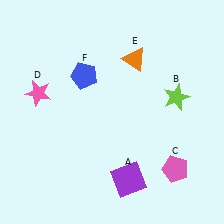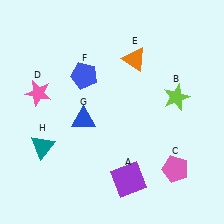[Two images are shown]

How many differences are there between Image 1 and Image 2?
There are 2 differences between the two images.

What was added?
A blue triangle (G), a teal triangle (H) were added in Image 2.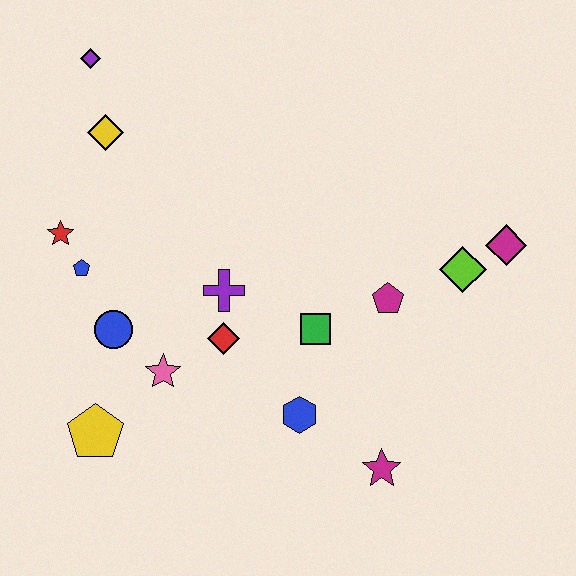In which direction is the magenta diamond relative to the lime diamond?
The magenta diamond is to the right of the lime diamond.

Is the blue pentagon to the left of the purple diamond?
Yes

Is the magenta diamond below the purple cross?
No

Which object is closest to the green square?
The magenta pentagon is closest to the green square.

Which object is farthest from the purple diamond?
The magenta star is farthest from the purple diamond.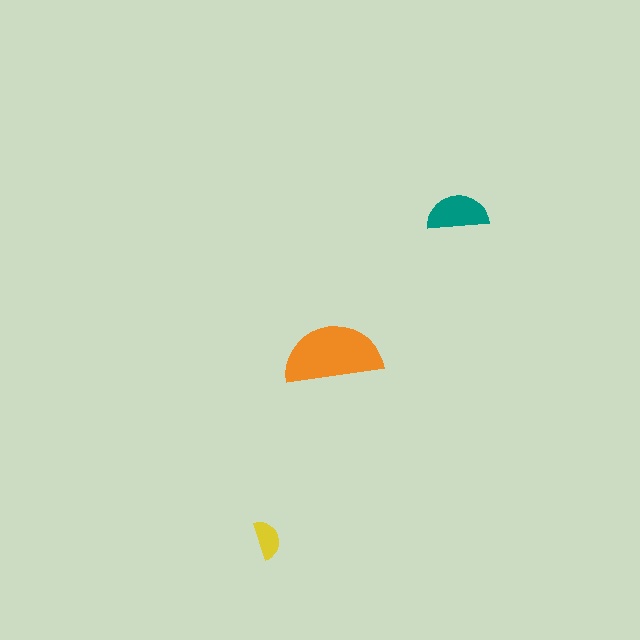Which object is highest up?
The teal semicircle is topmost.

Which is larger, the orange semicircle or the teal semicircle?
The orange one.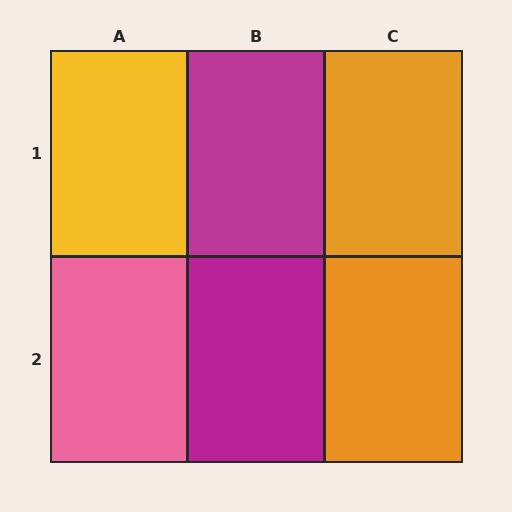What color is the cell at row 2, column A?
Pink.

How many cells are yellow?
1 cell is yellow.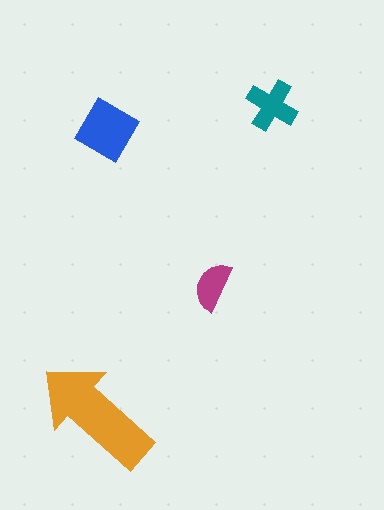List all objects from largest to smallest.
The orange arrow, the blue diamond, the teal cross, the magenta semicircle.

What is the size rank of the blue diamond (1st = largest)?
2nd.